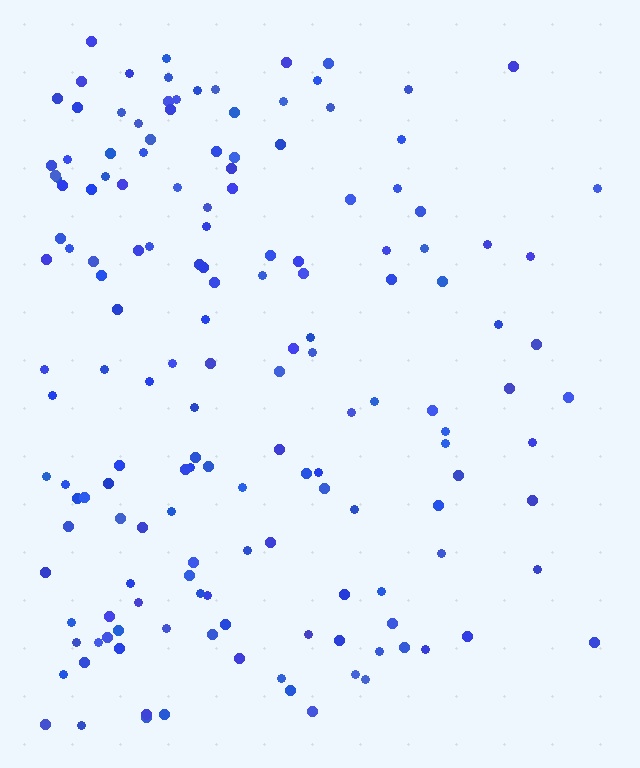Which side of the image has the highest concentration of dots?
The left.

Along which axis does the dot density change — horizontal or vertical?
Horizontal.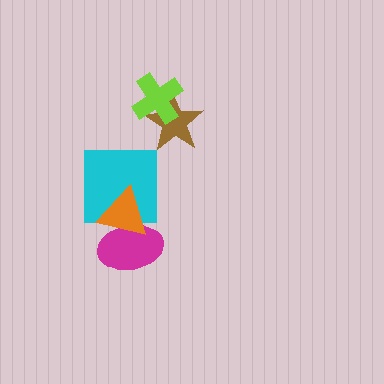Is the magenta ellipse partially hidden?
Yes, it is partially covered by another shape.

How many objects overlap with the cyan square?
2 objects overlap with the cyan square.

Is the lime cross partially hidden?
No, no other shape covers it.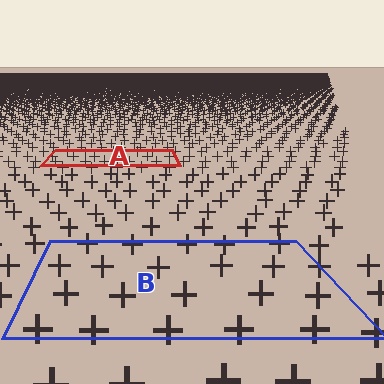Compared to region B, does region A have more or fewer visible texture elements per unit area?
Region A has more texture elements per unit area — they are packed more densely because it is farther away.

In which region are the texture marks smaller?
The texture marks are smaller in region A, because it is farther away.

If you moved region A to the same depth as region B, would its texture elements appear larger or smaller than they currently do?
They would appear larger. At a closer depth, the same texture elements are projected at a bigger on-screen size.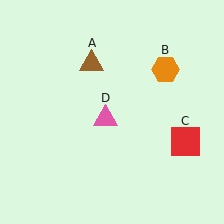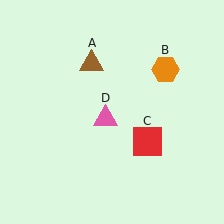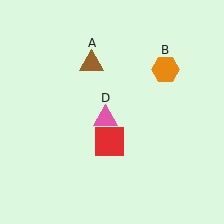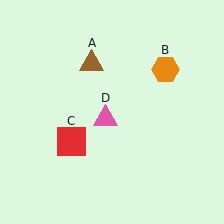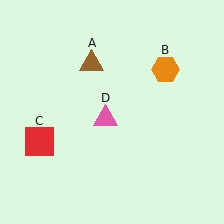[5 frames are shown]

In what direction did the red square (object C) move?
The red square (object C) moved left.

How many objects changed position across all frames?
1 object changed position: red square (object C).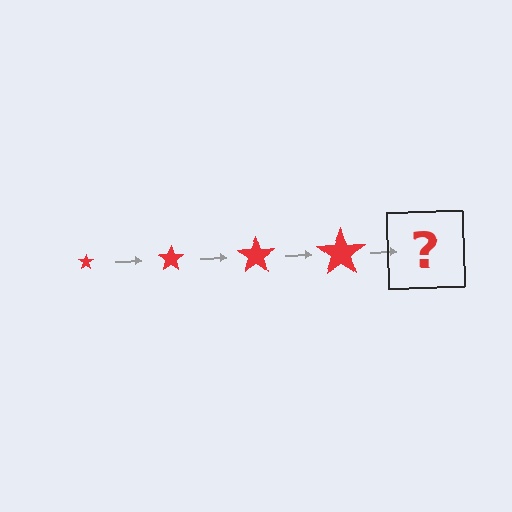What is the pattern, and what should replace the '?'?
The pattern is that the star gets progressively larger each step. The '?' should be a red star, larger than the previous one.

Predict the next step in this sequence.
The next step is a red star, larger than the previous one.